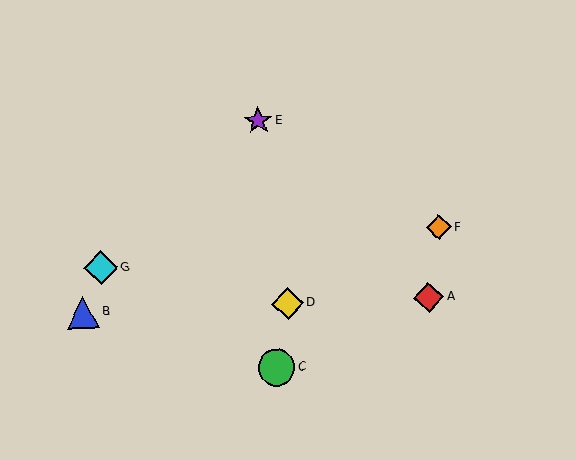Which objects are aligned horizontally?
Objects A, B, D are aligned horizontally.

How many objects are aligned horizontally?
3 objects (A, B, D) are aligned horizontally.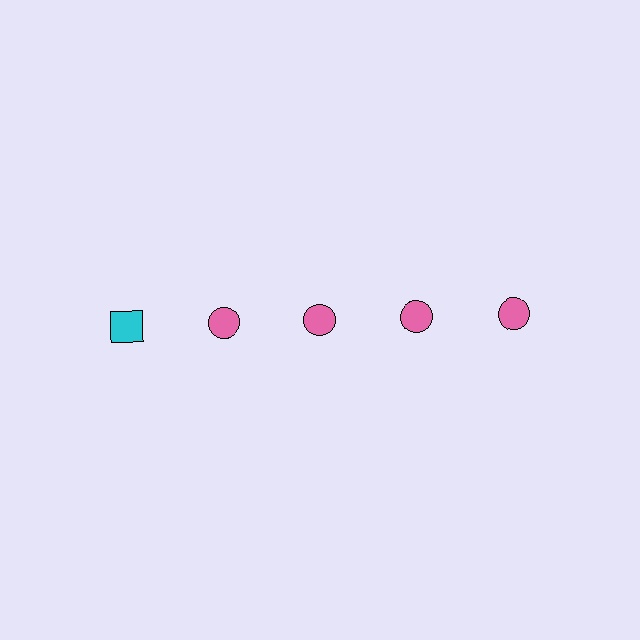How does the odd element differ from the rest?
It differs in both color (cyan instead of pink) and shape (square instead of circle).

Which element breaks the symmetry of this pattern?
The cyan square in the top row, leftmost column breaks the symmetry. All other shapes are pink circles.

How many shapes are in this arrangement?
There are 5 shapes arranged in a grid pattern.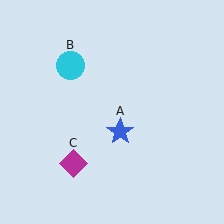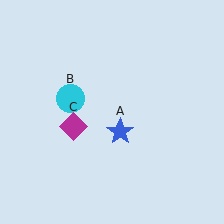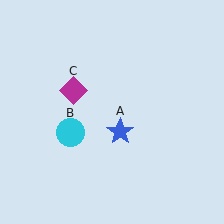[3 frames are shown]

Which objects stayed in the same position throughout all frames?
Blue star (object A) remained stationary.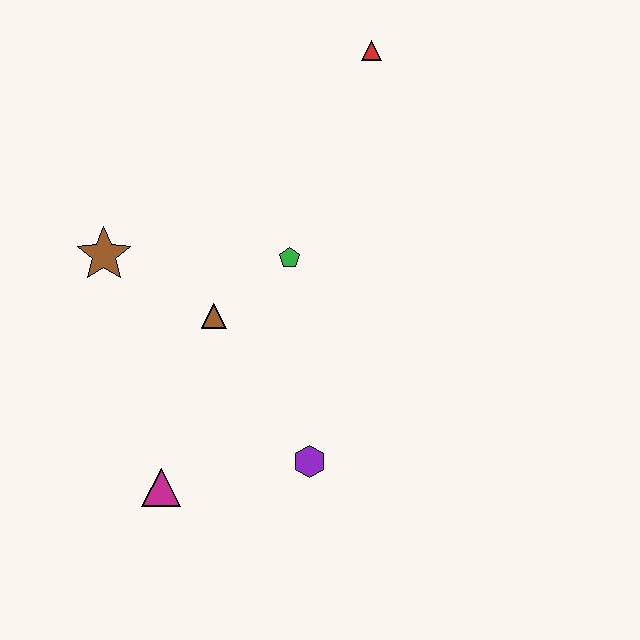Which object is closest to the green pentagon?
The brown triangle is closest to the green pentagon.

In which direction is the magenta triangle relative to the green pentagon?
The magenta triangle is below the green pentagon.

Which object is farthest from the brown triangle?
The red triangle is farthest from the brown triangle.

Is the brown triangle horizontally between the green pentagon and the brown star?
Yes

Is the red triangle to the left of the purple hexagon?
No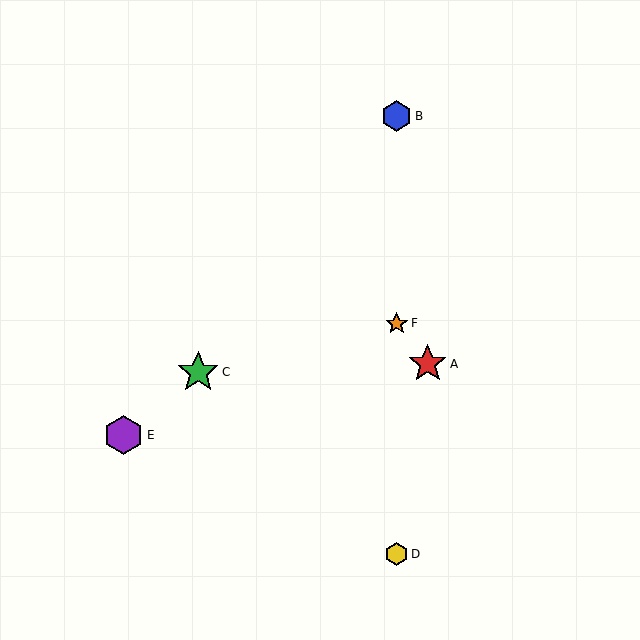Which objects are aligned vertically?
Objects B, D, F are aligned vertically.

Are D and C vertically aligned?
No, D is at x≈397 and C is at x≈198.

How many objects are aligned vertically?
3 objects (B, D, F) are aligned vertically.